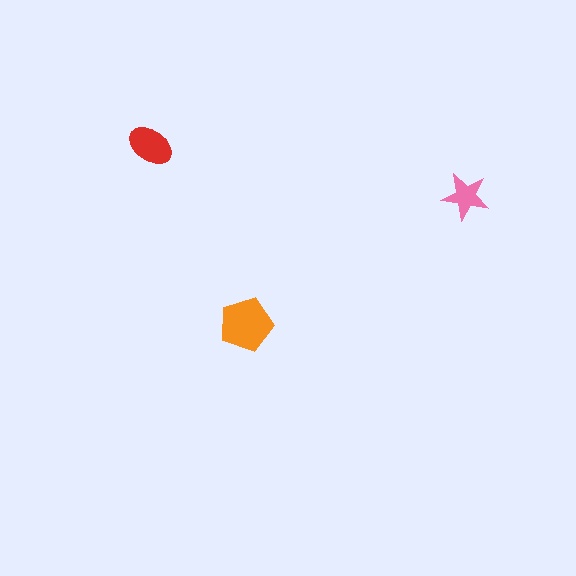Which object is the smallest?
The pink star.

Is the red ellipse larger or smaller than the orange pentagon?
Smaller.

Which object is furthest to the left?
The red ellipse is leftmost.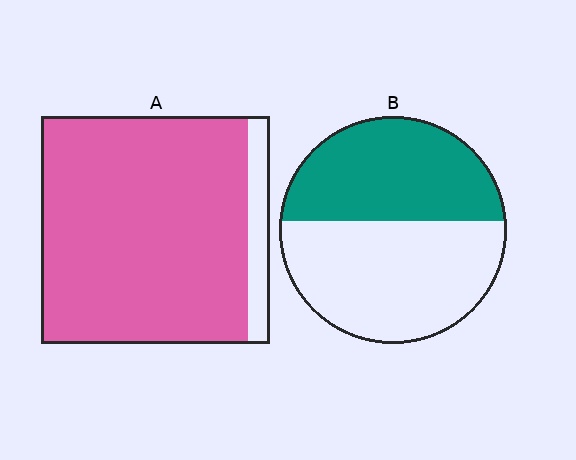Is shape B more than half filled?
No.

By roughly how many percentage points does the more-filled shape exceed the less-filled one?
By roughly 45 percentage points (A over B).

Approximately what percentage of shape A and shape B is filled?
A is approximately 90% and B is approximately 45%.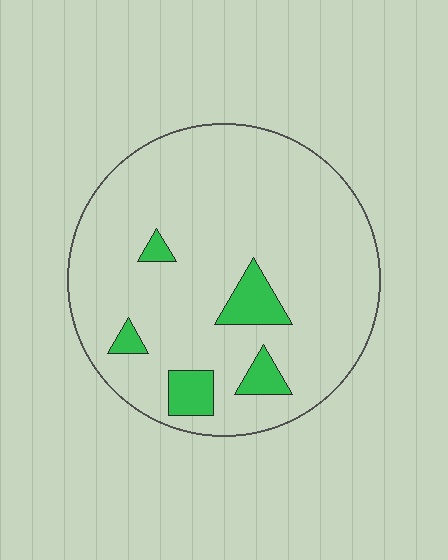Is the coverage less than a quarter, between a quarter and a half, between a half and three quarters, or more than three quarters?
Less than a quarter.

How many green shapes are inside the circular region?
5.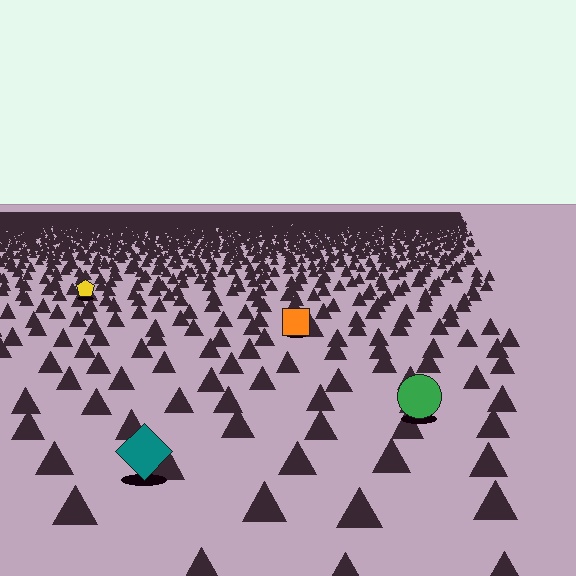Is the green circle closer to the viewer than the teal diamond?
No. The teal diamond is closer — you can tell from the texture gradient: the ground texture is coarser near it.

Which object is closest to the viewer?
The teal diamond is closest. The texture marks near it are larger and more spread out.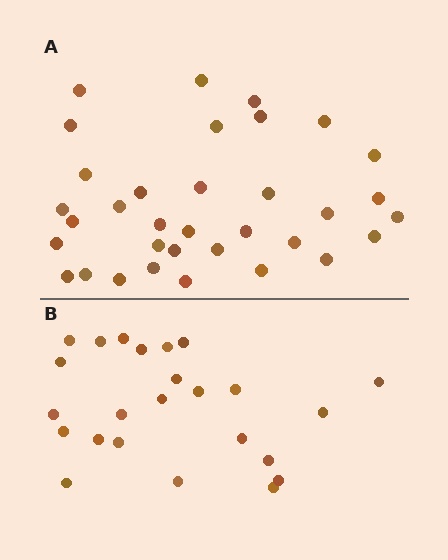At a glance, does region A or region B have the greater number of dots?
Region A (the top region) has more dots.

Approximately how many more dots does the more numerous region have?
Region A has roughly 10 or so more dots than region B.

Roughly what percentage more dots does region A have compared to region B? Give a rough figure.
About 40% more.